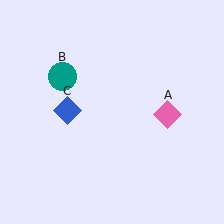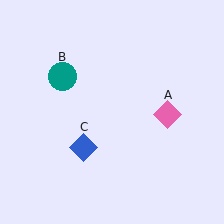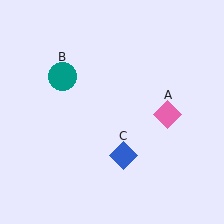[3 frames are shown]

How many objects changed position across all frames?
1 object changed position: blue diamond (object C).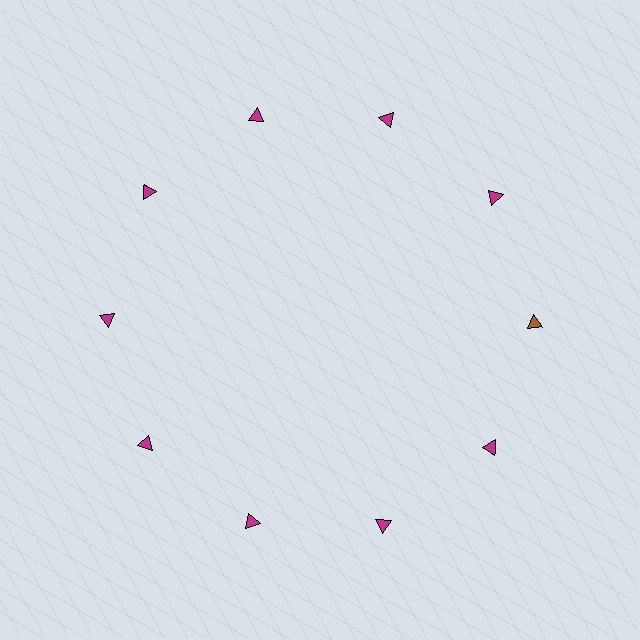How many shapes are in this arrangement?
There are 10 shapes arranged in a ring pattern.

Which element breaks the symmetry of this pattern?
The brown triangle at roughly the 3 o'clock position breaks the symmetry. All other shapes are magenta triangles.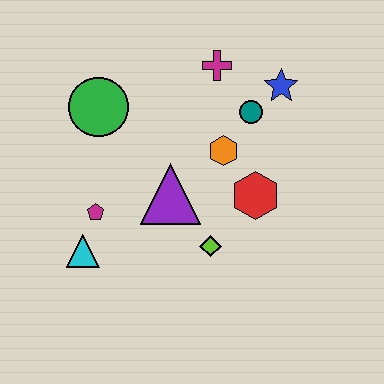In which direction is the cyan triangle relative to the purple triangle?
The cyan triangle is to the left of the purple triangle.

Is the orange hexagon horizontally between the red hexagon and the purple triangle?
Yes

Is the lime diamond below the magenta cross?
Yes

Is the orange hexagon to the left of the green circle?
No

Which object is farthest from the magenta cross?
The cyan triangle is farthest from the magenta cross.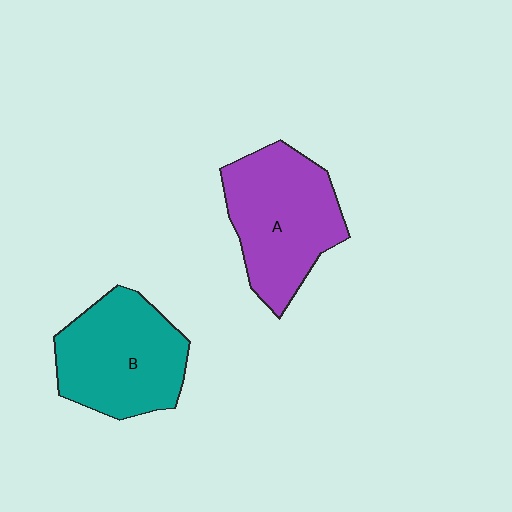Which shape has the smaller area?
Shape B (teal).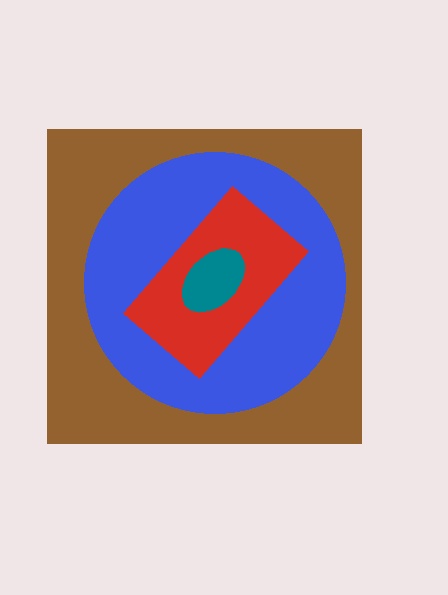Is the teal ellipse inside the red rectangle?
Yes.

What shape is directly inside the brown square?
The blue circle.